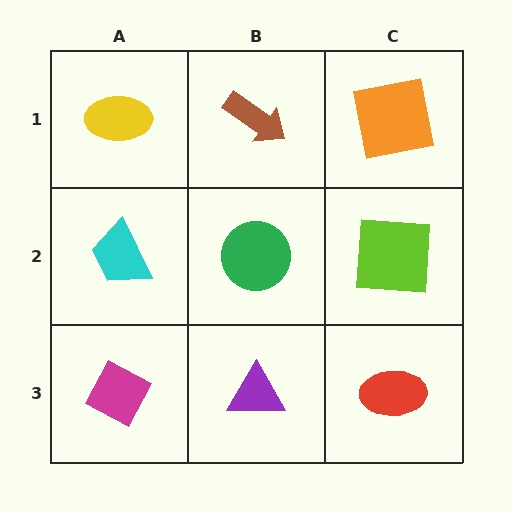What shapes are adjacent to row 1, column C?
A lime square (row 2, column C), a brown arrow (row 1, column B).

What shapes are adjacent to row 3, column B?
A green circle (row 2, column B), a magenta diamond (row 3, column A), a red ellipse (row 3, column C).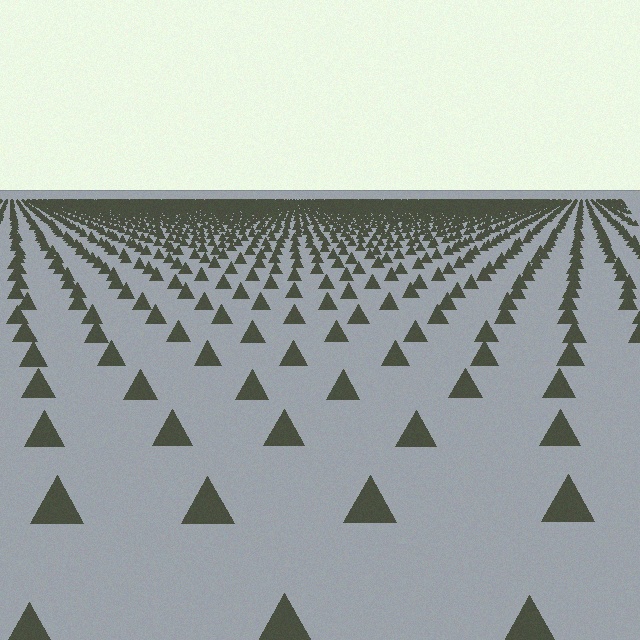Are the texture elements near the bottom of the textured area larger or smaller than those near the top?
Larger. Near the bottom, elements are closer to the viewer and appear at a bigger on-screen size.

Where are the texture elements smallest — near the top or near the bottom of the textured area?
Near the top.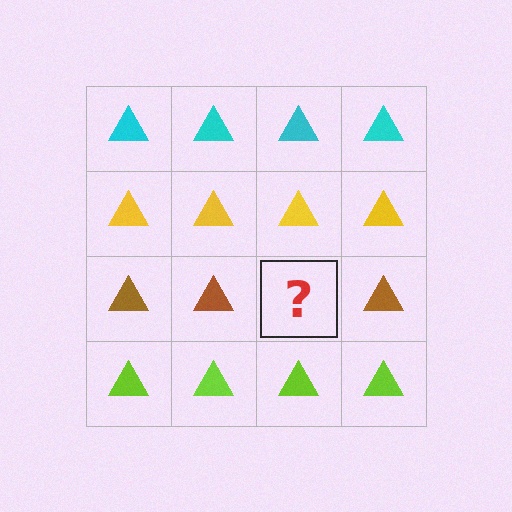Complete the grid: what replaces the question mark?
The question mark should be replaced with a brown triangle.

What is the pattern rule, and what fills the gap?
The rule is that each row has a consistent color. The gap should be filled with a brown triangle.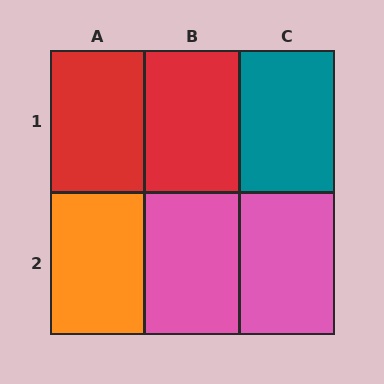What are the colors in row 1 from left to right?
Red, red, teal.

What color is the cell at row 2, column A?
Orange.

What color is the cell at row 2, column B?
Pink.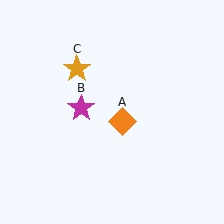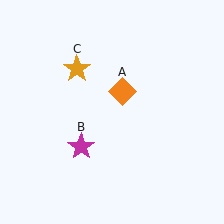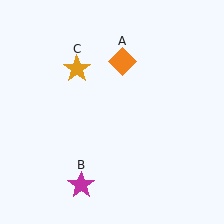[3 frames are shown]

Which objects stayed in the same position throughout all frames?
Orange star (object C) remained stationary.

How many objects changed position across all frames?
2 objects changed position: orange diamond (object A), magenta star (object B).